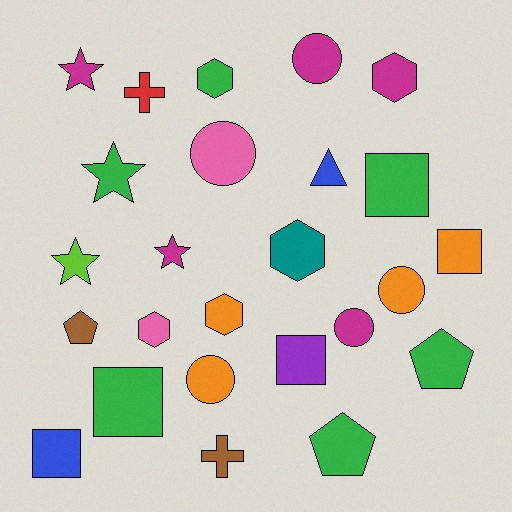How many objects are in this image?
There are 25 objects.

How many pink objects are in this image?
There are 2 pink objects.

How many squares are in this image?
There are 5 squares.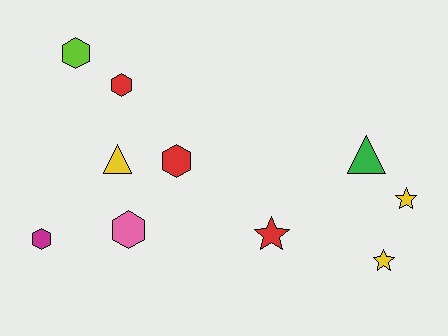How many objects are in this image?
There are 10 objects.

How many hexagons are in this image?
There are 5 hexagons.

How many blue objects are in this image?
There are no blue objects.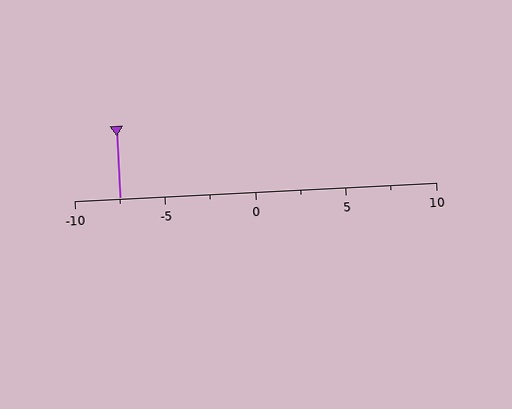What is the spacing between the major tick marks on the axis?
The major ticks are spaced 5 apart.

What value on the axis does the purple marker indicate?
The marker indicates approximately -7.5.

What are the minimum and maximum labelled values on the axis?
The axis runs from -10 to 10.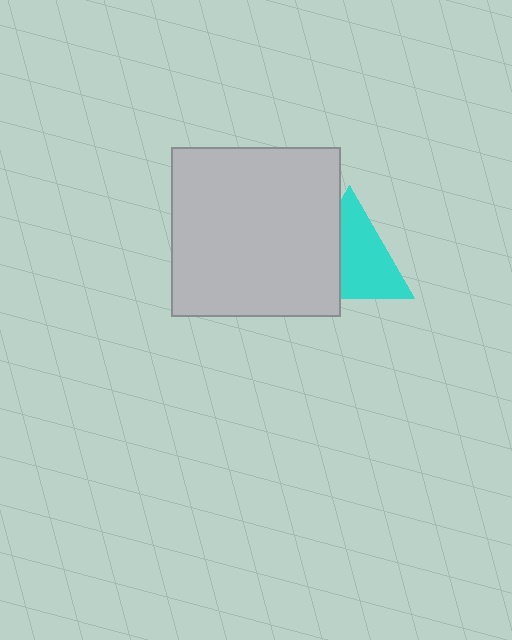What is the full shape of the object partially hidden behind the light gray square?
The partially hidden object is a cyan triangle.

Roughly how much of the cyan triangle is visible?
About half of it is visible (roughly 62%).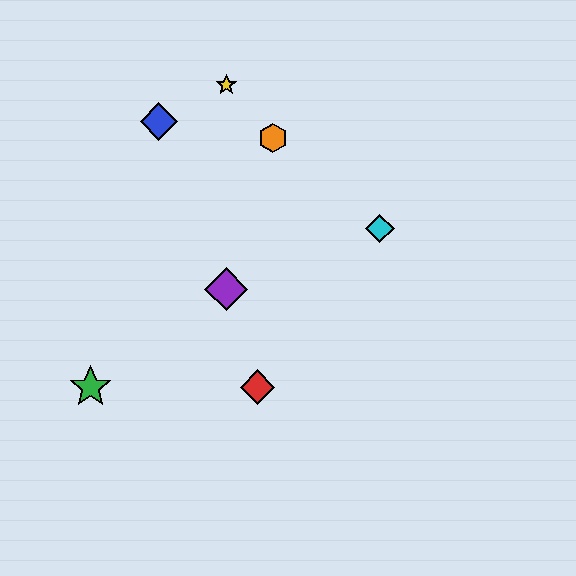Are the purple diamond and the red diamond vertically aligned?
No, the purple diamond is at x≈226 and the red diamond is at x≈257.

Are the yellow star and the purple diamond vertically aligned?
Yes, both are at x≈226.